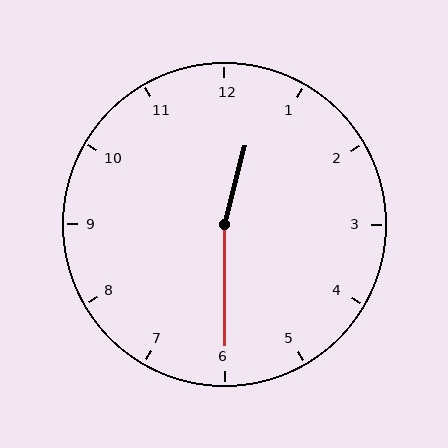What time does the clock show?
12:30.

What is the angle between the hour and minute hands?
Approximately 165 degrees.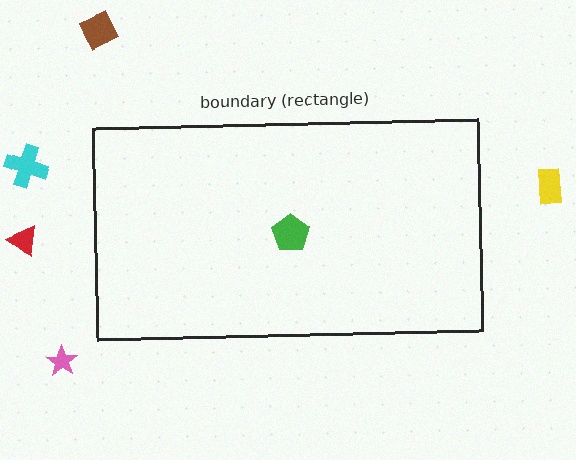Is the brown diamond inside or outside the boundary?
Outside.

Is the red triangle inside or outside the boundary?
Outside.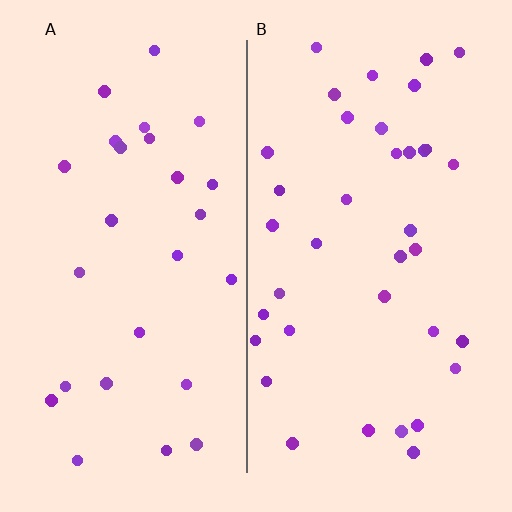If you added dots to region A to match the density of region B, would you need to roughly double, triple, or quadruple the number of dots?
Approximately double.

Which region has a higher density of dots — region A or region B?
B (the right).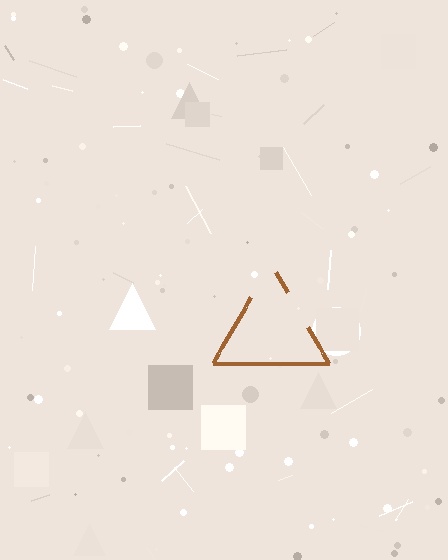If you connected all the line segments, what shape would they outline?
They would outline a triangle.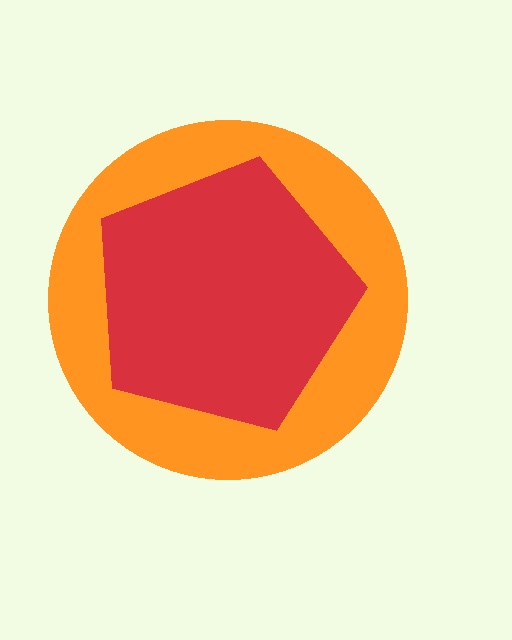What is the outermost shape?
The orange circle.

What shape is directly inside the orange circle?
The red pentagon.